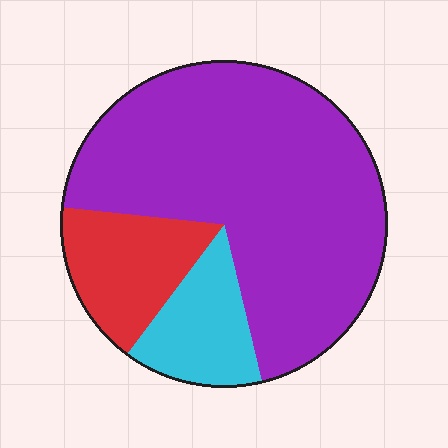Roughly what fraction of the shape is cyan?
Cyan covers 14% of the shape.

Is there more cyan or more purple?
Purple.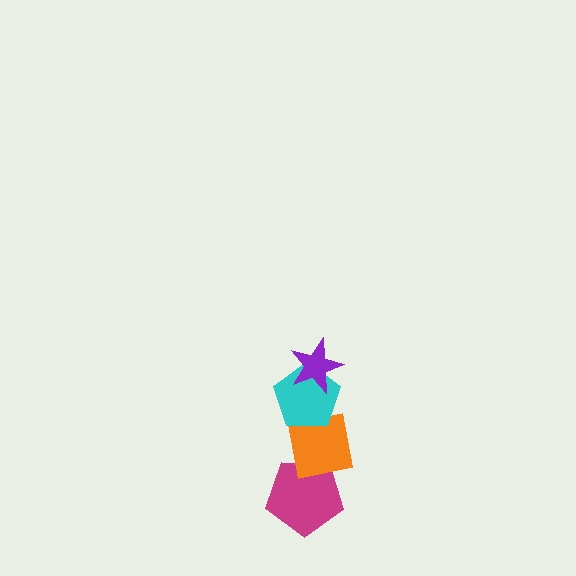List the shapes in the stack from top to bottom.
From top to bottom: the purple star, the cyan pentagon, the orange square, the magenta pentagon.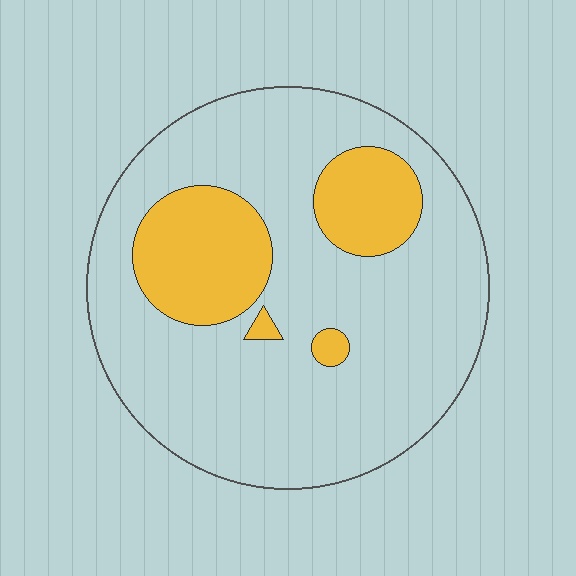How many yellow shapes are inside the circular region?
4.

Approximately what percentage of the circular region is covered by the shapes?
Approximately 20%.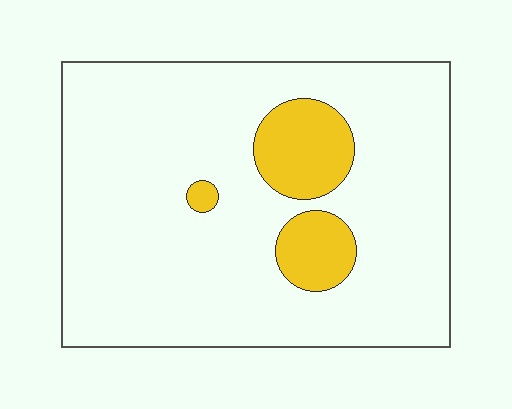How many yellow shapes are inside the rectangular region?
3.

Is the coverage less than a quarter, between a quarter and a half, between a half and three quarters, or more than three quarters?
Less than a quarter.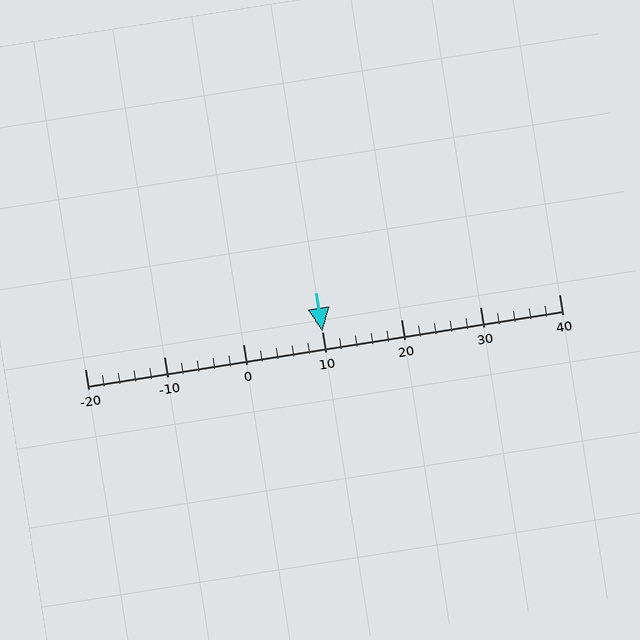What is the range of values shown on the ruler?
The ruler shows values from -20 to 40.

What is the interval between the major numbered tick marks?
The major tick marks are spaced 10 units apart.